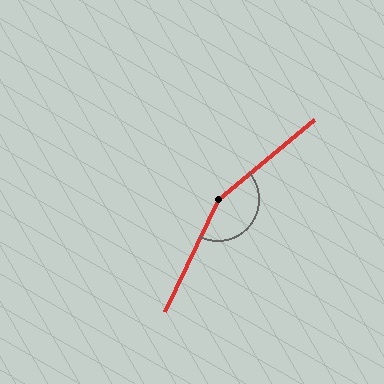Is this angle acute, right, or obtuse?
It is obtuse.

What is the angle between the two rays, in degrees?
Approximately 155 degrees.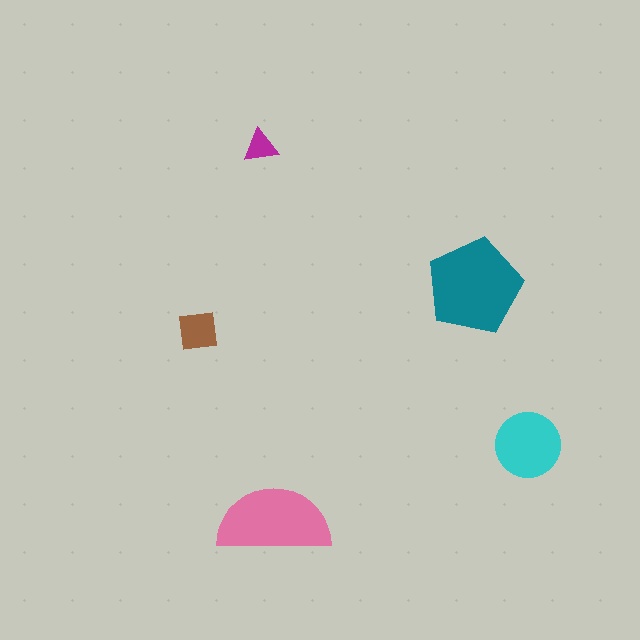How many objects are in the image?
There are 5 objects in the image.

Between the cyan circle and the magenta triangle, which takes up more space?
The cyan circle.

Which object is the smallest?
The magenta triangle.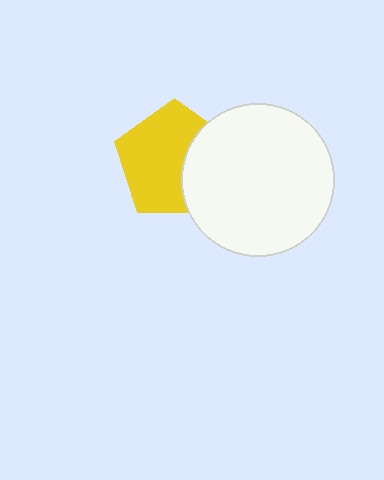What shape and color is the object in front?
The object in front is a white circle.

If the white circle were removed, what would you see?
You would see the complete yellow pentagon.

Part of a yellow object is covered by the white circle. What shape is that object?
It is a pentagon.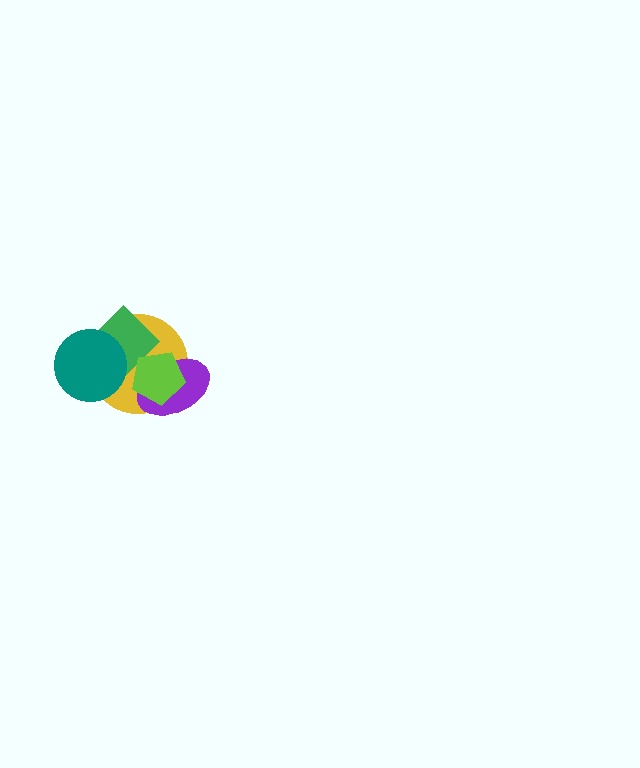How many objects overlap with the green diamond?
3 objects overlap with the green diamond.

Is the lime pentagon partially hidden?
No, no other shape covers it.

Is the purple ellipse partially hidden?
Yes, it is partially covered by another shape.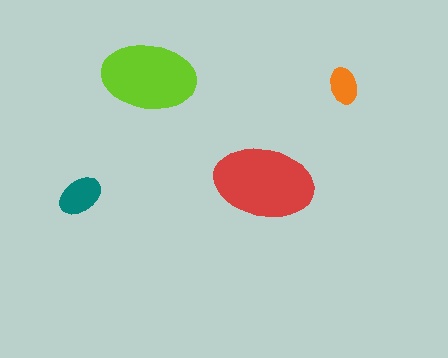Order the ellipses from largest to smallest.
the red one, the lime one, the teal one, the orange one.